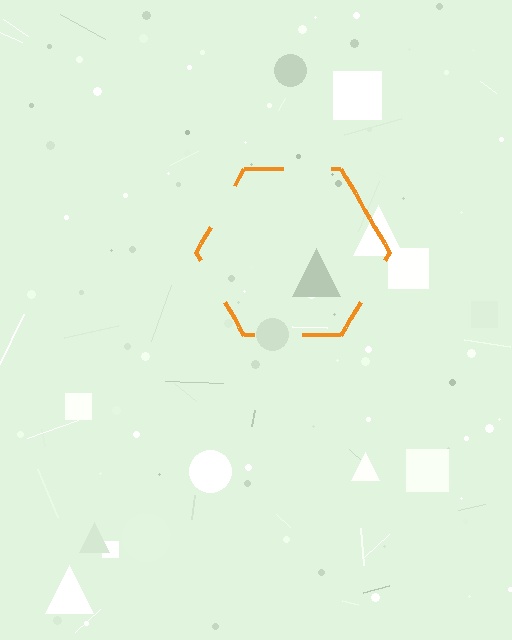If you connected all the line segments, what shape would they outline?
They would outline a hexagon.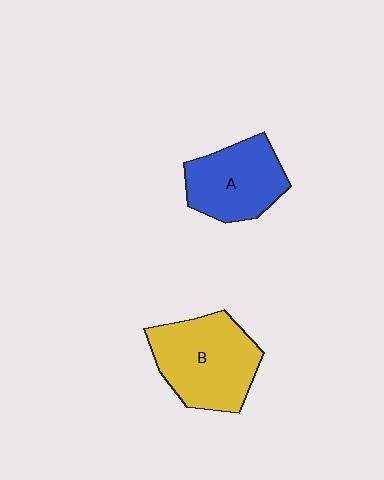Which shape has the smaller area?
Shape A (blue).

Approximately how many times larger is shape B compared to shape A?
Approximately 1.3 times.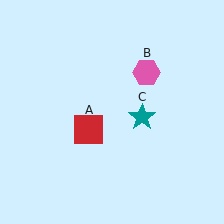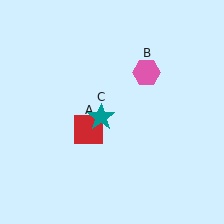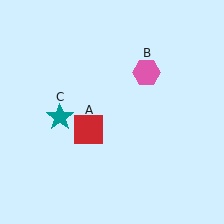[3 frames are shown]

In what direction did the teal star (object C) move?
The teal star (object C) moved left.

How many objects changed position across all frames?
1 object changed position: teal star (object C).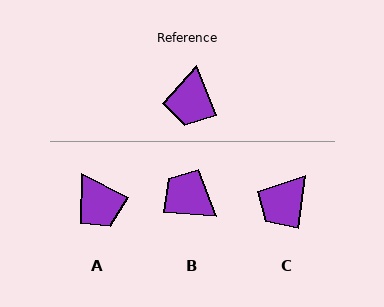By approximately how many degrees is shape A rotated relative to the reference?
Approximately 41 degrees counter-clockwise.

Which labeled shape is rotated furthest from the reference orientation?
B, about 116 degrees away.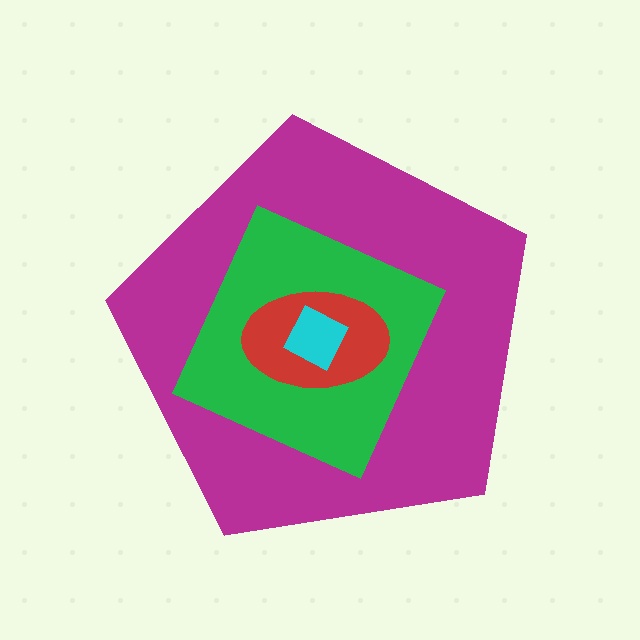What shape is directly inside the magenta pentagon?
The green diamond.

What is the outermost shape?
The magenta pentagon.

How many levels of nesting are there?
4.